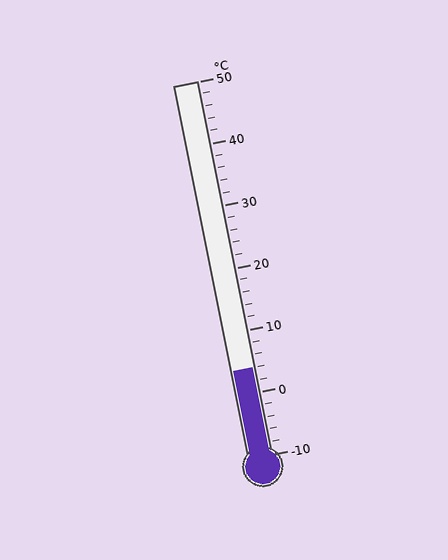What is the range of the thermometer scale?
The thermometer scale ranges from -10°C to 50°C.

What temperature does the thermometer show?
The thermometer shows approximately 4°C.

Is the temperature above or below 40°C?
The temperature is below 40°C.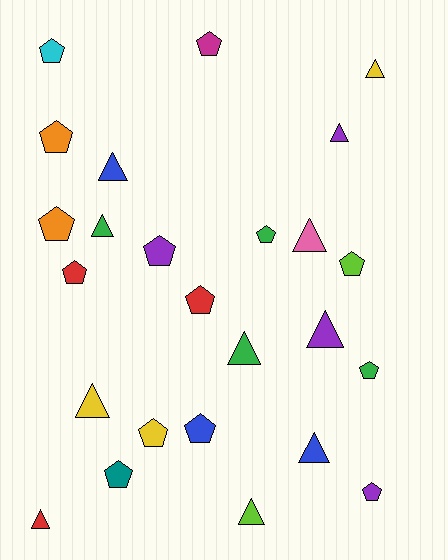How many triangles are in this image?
There are 11 triangles.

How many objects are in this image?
There are 25 objects.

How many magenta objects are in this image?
There is 1 magenta object.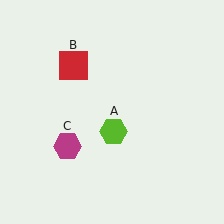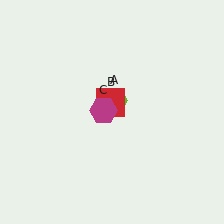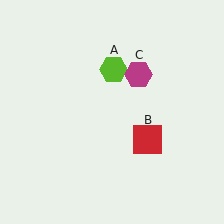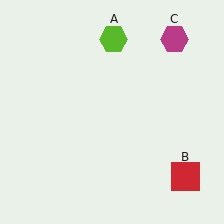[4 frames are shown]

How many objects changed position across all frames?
3 objects changed position: lime hexagon (object A), red square (object B), magenta hexagon (object C).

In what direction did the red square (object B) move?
The red square (object B) moved down and to the right.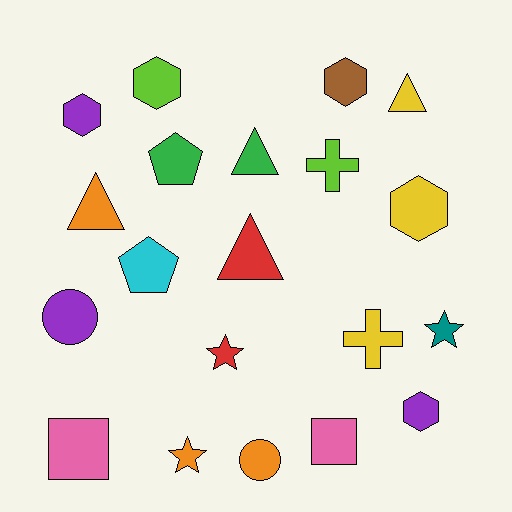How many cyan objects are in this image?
There is 1 cyan object.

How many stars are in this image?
There are 3 stars.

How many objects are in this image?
There are 20 objects.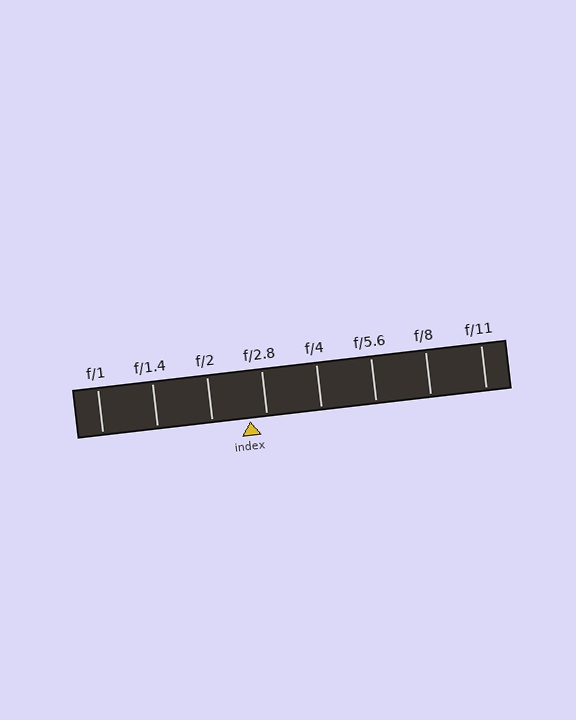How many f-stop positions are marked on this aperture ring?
There are 8 f-stop positions marked.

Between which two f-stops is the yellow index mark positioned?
The index mark is between f/2 and f/2.8.